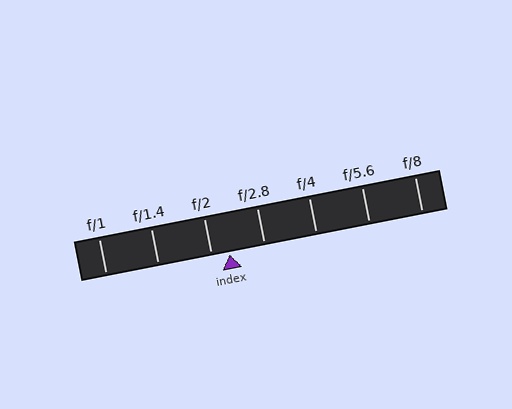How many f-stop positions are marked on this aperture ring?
There are 7 f-stop positions marked.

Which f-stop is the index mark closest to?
The index mark is closest to f/2.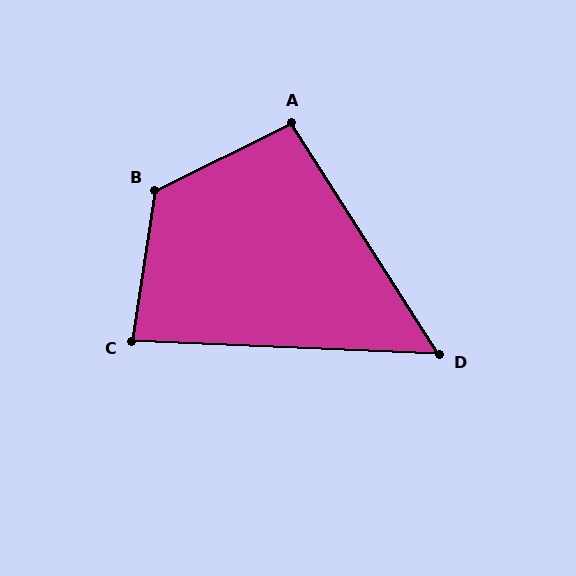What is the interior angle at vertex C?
Approximately 84 degrees (acute).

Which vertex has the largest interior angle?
B, at approximately 125 degrees.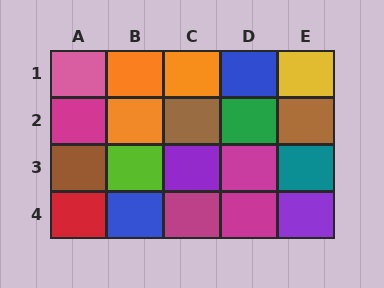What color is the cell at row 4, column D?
Magenta.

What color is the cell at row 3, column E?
Teal.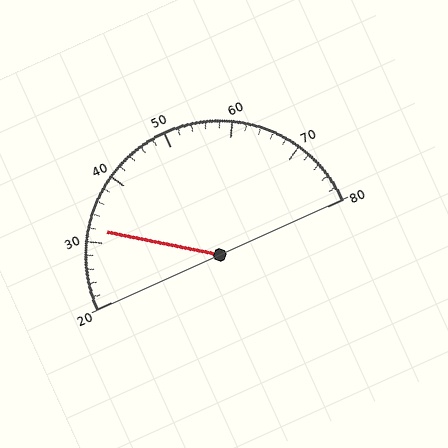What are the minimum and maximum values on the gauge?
The gauge ranges from 20 to 80.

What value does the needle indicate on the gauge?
The needle indicates approximately 32.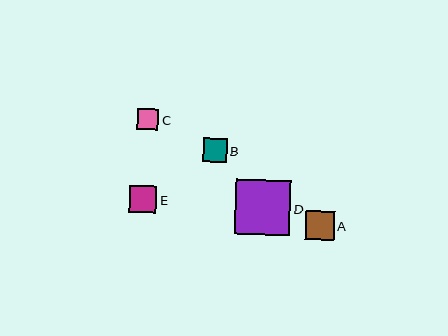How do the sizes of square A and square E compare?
Square A and square E are approximately the same size.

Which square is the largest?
Square D is the largest with a size of approximately 55 pixels.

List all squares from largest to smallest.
From largest to smallest: D, A, E, B, C.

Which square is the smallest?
Square C is the smallest with a size of approximately 21 pixels.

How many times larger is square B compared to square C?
Square B is approximately 1.1 times the size of square C.